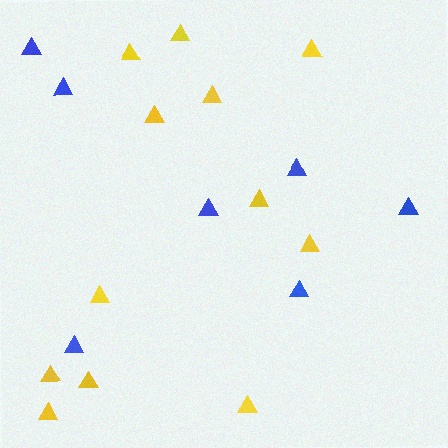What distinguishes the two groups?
There are 2 groups: one group of yellow triangles (12) and one group of blue triangles (7).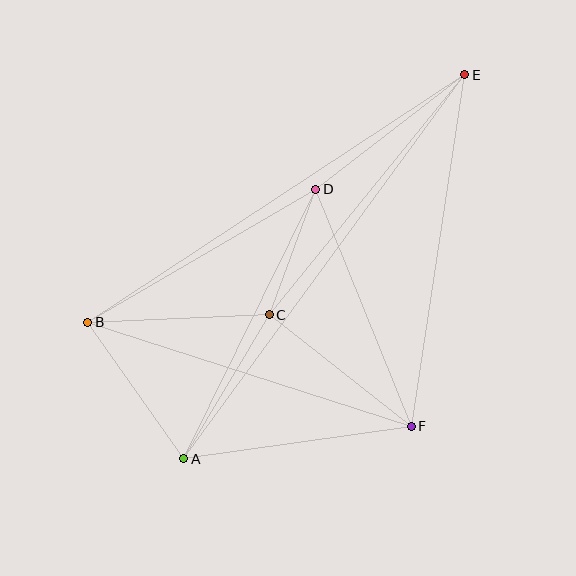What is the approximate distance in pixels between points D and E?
The distance between D and E is approximately 188 pixels.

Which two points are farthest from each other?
Points A and E are farthest from each other.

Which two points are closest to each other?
Points C and D are closest to each other.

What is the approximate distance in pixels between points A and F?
The distance between A and F is approximately 230 pixels.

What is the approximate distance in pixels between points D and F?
The distance between D and F is approximately 255 pixels.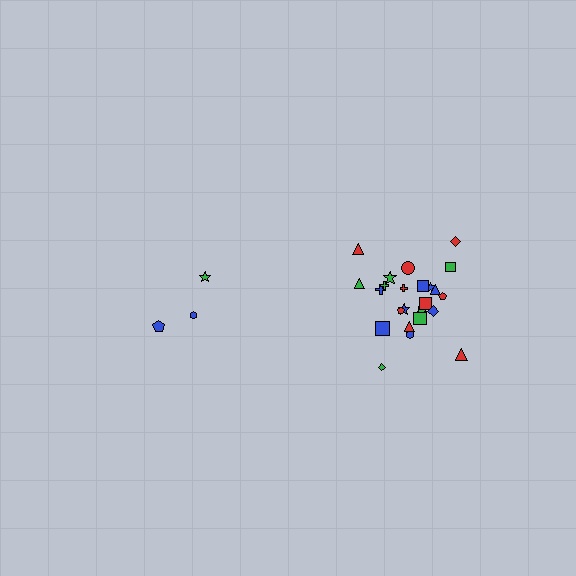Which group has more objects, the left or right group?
The right group.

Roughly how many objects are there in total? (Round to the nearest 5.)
Roughly 30 objects in total.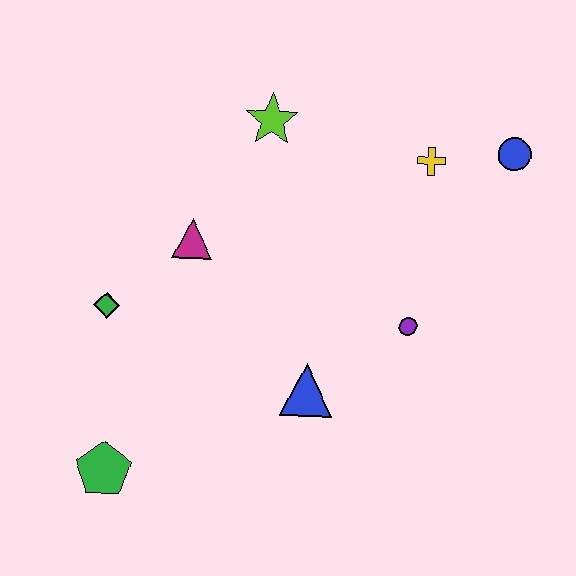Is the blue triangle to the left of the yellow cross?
Yes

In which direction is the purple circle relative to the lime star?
The purple circle is below the lime star.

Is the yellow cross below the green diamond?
No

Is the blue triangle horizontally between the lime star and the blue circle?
Yes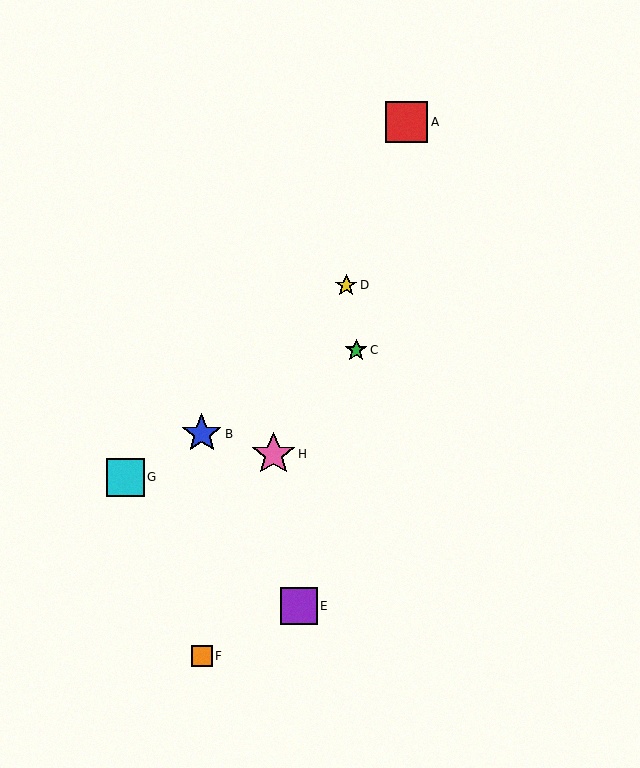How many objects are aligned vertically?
2 objects (B, F) are aligned vertically.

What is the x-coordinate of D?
Object D is at x≈346.